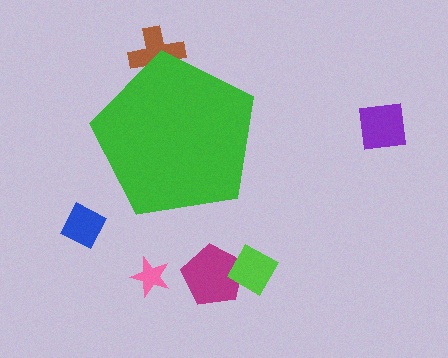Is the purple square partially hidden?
No, the purple square is fully visible.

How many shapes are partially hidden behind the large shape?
1 shape is partially hidden.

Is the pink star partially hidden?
No, the pink star is fully visible.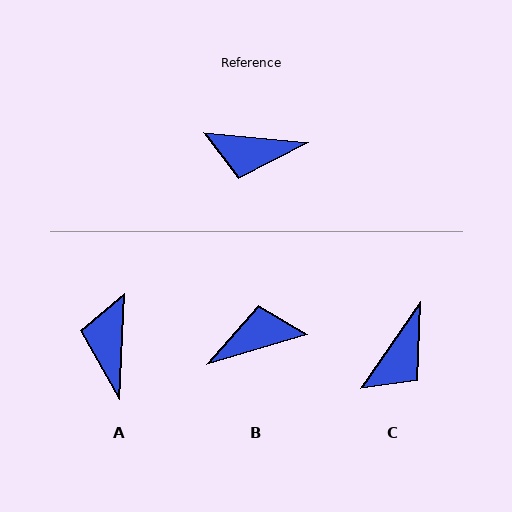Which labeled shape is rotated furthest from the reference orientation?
B, about 158 degrees away.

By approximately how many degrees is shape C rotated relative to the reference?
Approximately 61 degrees counter-clockwise.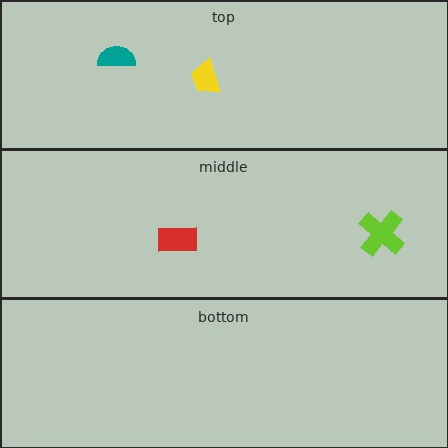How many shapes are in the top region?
2.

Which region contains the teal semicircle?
The top region.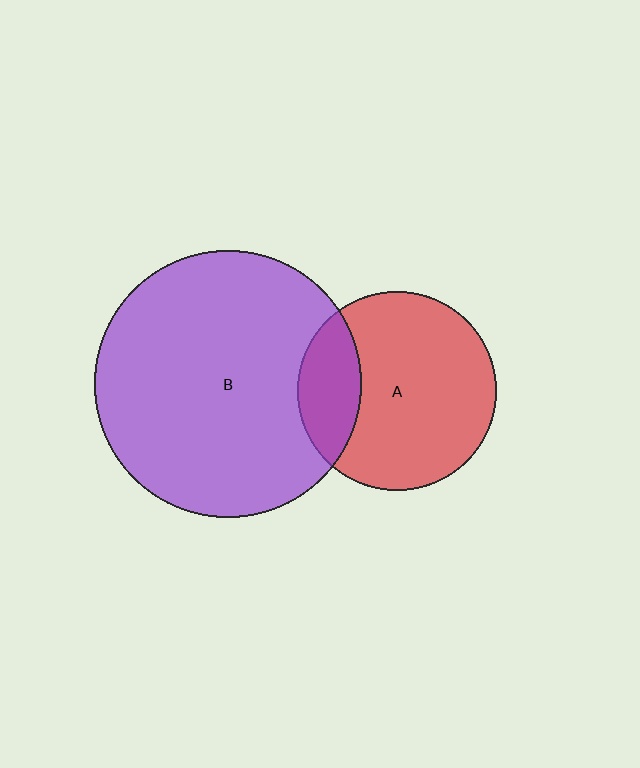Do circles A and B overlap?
Yes.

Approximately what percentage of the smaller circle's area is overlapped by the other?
Approximately 20%.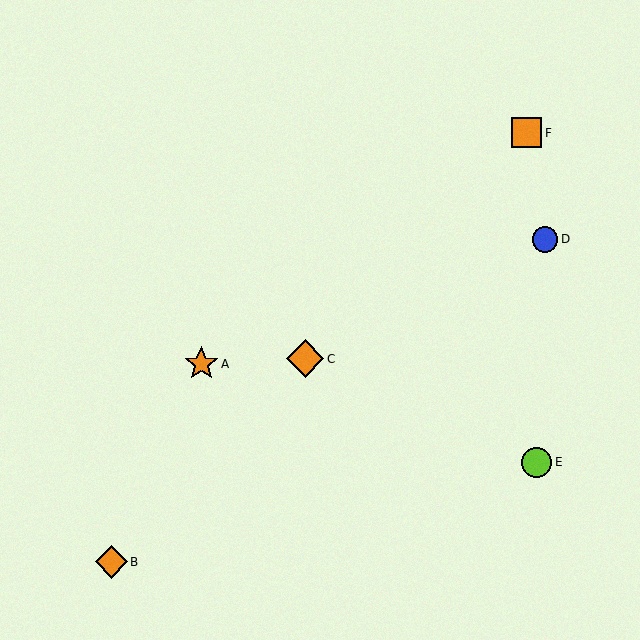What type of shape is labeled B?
Shape B is an orange diamond.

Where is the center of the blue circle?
The center of the blue circle is at (545, 239).